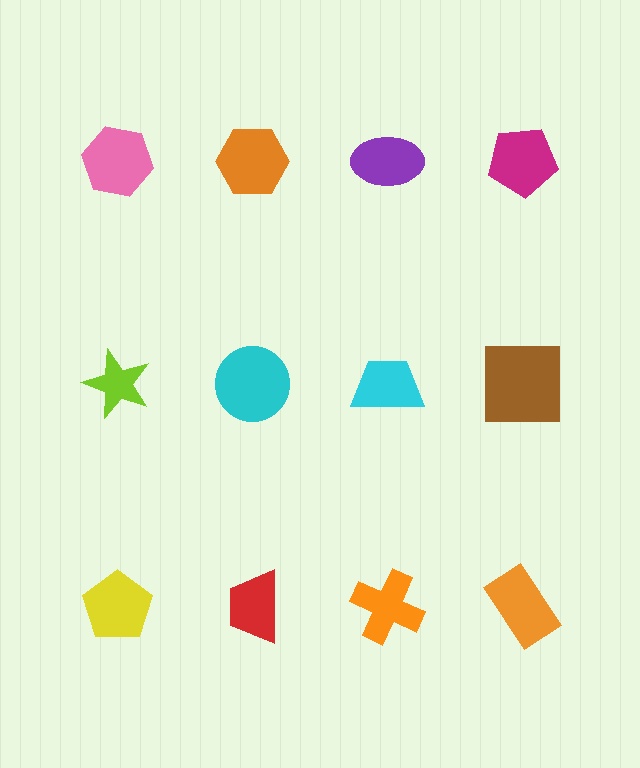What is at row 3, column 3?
An orange cross.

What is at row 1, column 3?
A purple ellipse.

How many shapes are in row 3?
4 shapes.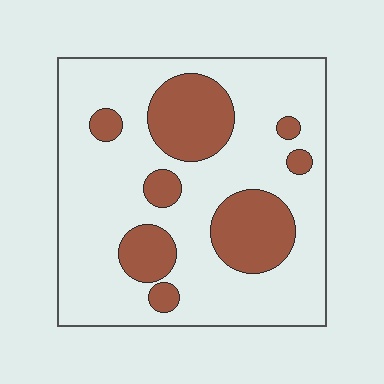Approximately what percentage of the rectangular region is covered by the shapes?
Approximately 25%.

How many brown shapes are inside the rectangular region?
8.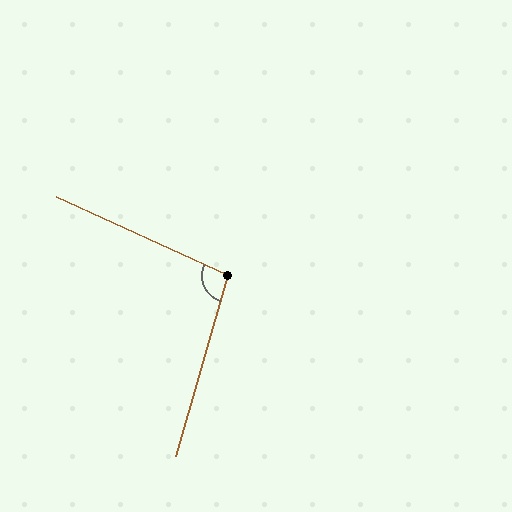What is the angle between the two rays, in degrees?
Approximately 98 degrees.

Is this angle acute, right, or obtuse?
It is obtuse.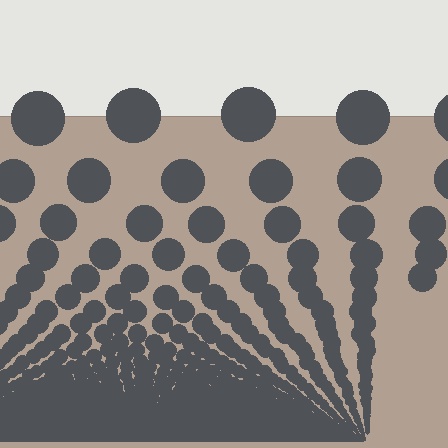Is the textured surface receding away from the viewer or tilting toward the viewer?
The surface appears to tilt toward the viewer. Texture elements get larger and sparser toward the top.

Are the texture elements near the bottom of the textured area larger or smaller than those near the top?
Smaller. The gradient is inverted — elements near the bottom are smaller and denser.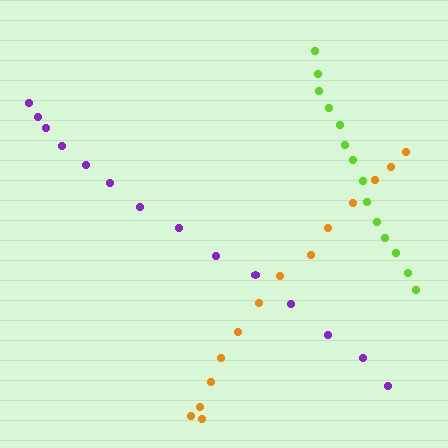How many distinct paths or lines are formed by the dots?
There are 3 distinct paths.